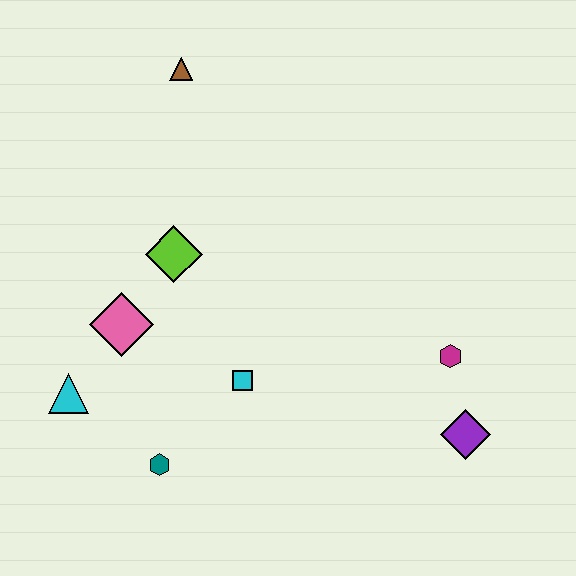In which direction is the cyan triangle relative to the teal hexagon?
The cyan triangle is to the left of the teal hexagon.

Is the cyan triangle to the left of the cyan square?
Yes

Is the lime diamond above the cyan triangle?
Yes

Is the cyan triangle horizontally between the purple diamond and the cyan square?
No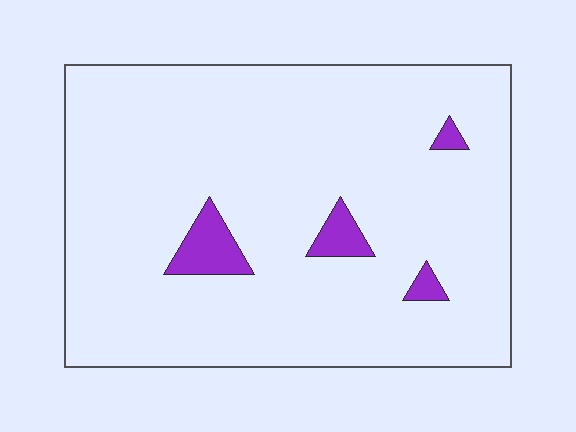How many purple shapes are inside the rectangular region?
4.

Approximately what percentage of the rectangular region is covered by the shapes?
Approximately 5%.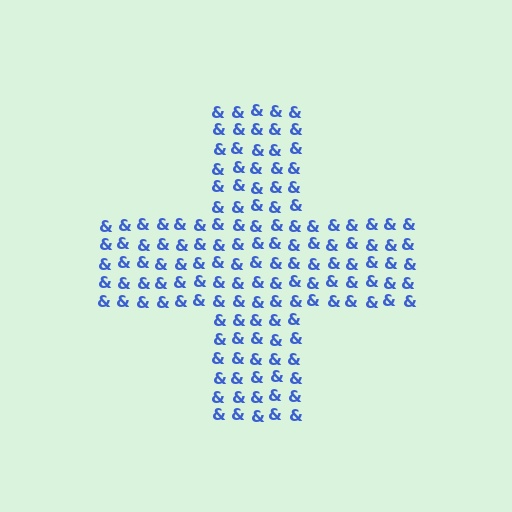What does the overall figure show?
The overall figure shows a cross.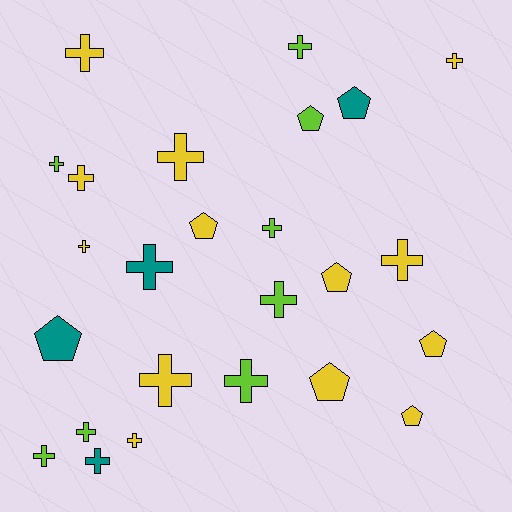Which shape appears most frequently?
Cross, with 17 objects.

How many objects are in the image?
There are 25 objects.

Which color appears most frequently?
Yellow, with 13 objects.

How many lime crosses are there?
There are 7 lime crosses.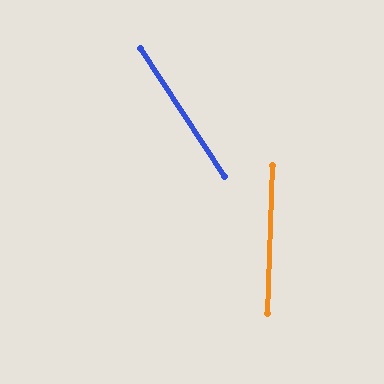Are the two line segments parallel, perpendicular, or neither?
Neither parallel nor perpendicular — they differ by about 35°.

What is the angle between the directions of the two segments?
Approximately 35 degrees.